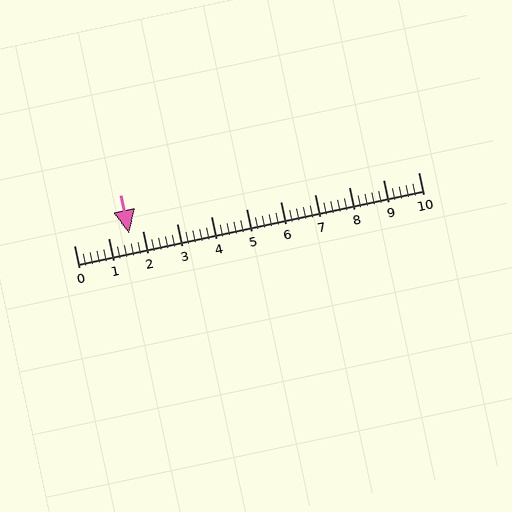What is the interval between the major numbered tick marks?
The major tick marks are spaced 1 units apart.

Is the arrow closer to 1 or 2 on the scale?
The arrow is closer to 2.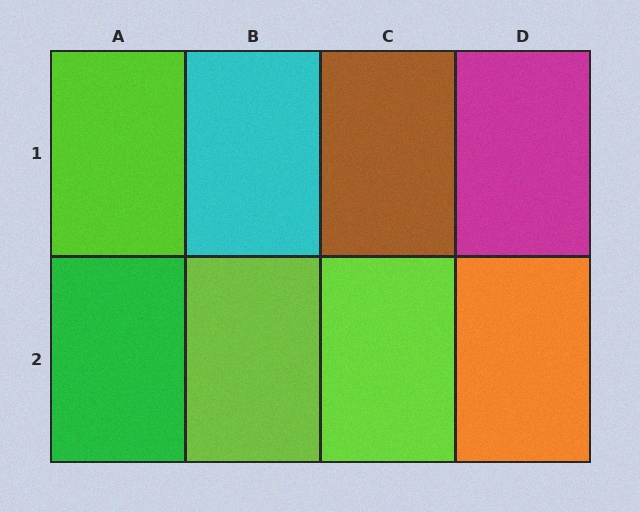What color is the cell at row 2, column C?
Lime.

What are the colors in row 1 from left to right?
Lime, cyan, brown, magenta.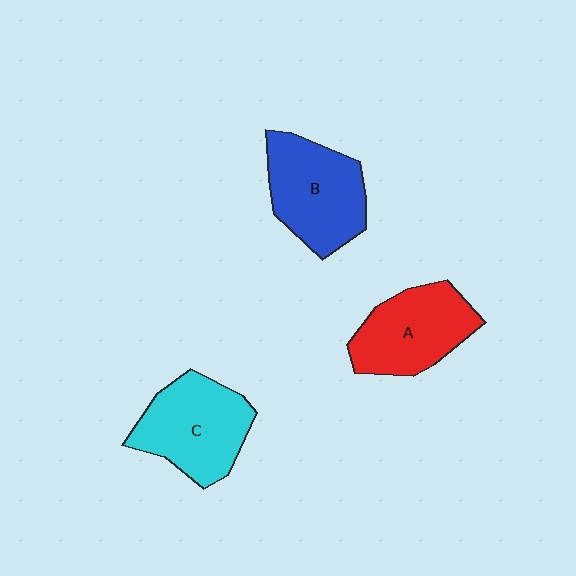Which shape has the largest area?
Shape B (blue).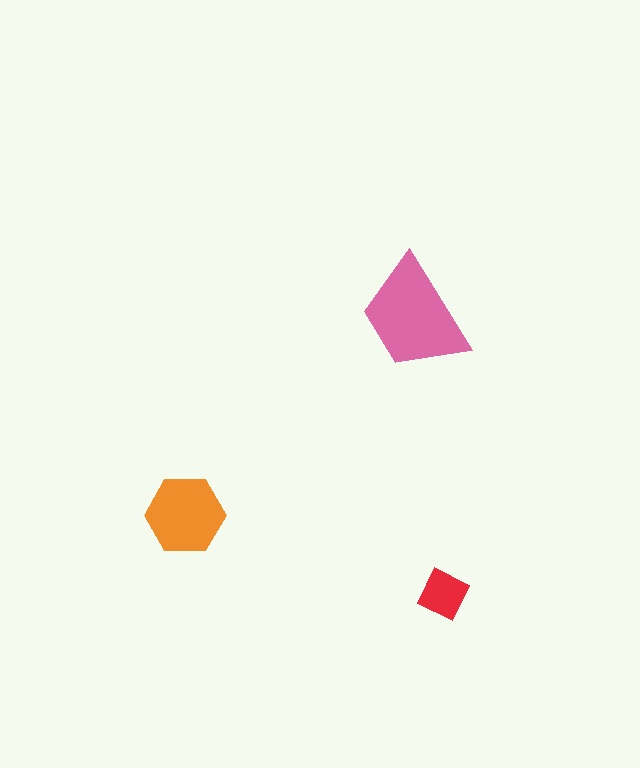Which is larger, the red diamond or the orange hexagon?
The orange hexagon.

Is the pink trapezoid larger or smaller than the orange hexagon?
Larger.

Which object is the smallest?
The red diamond.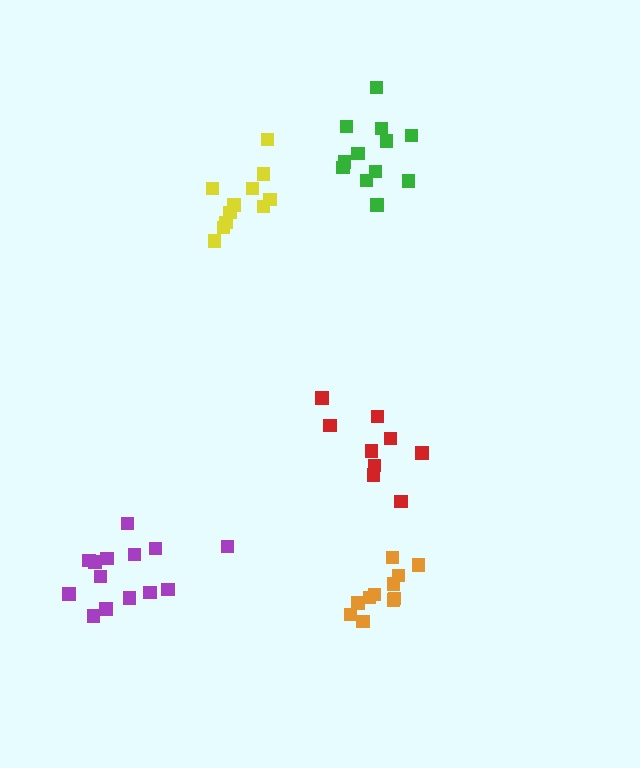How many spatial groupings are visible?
There are 5 spatial groupings.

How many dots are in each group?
Group 1: 11 dots, Group 2: 9 dots, Group 3: 14 dots, Group 4: 11 dots, Group 5: 12 dots (57 total).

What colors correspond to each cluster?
The clusters are colored: yellow, red, purple, orange, green.